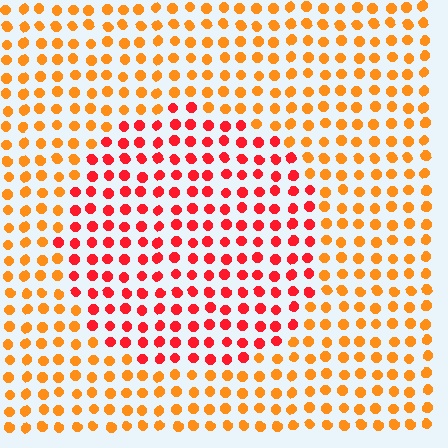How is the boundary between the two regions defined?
The boundary is defined purely by a slight shift in hue (about 36 degrees). Spacing, size, and orientation are identical on both sides.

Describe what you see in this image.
The image is filled with small orange elements in a uniform arrangement. A circle-shaped region is visible where the elements are tinted to a slightly different hue, forming a subtle color boundary.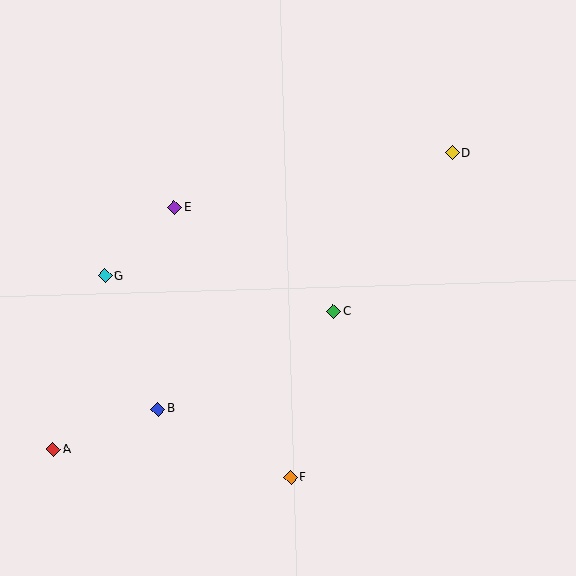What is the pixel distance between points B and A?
The distance between B and A is 113 pixels.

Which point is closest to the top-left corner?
Point E is closest to the top-left corner.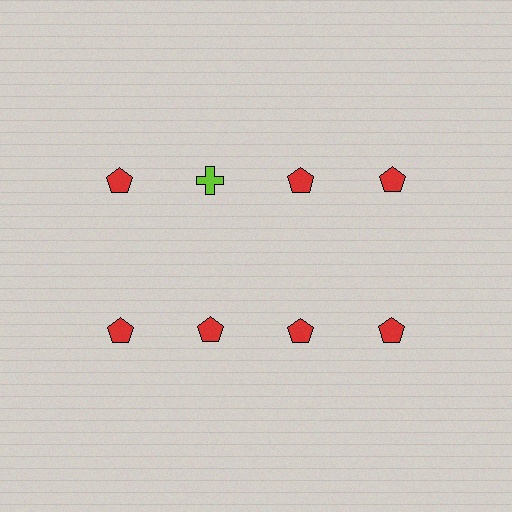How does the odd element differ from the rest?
It differs in both color (lime instead of red) and shape (cross instead of pentagon).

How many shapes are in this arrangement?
There are 8 shapes arranged in a grid pattern.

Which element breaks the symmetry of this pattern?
The lime cross in the top row, second from left column breaks the symmetry. All other shapes are red pentagons.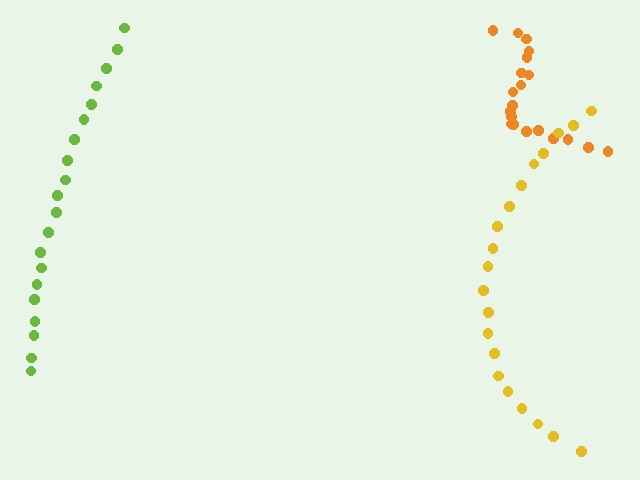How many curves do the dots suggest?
There are 3 distinct paths.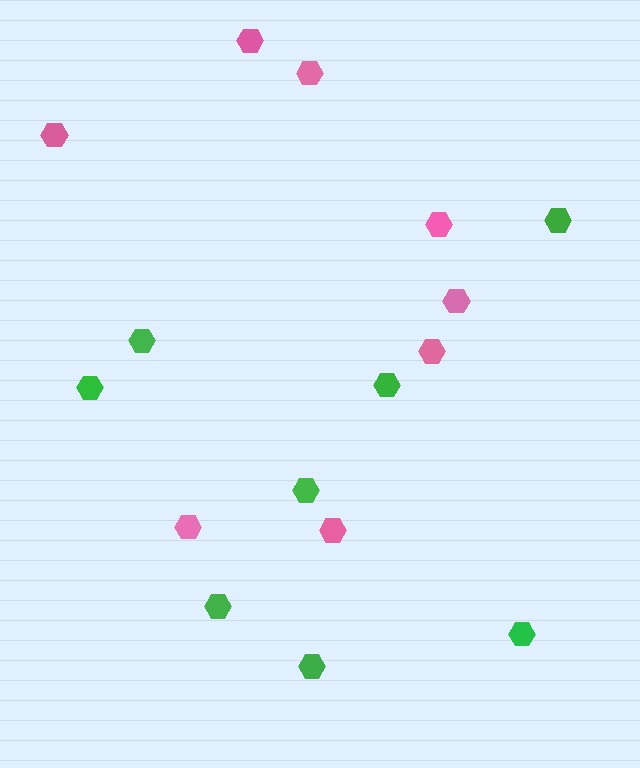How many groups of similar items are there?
There are 2 groups: one group of pink hexagons (8) and one group of green hexagons (8).